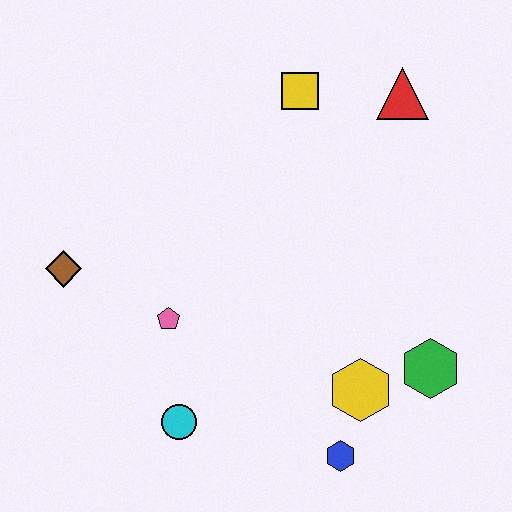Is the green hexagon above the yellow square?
No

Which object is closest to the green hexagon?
The yellow hexagon is closest to the green hexagon.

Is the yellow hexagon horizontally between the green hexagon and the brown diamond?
Yes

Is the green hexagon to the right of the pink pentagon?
Yes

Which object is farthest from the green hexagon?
The brown diamond is farthest from the green hexagon.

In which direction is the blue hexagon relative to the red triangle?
The blue hexagon is below the red triangle.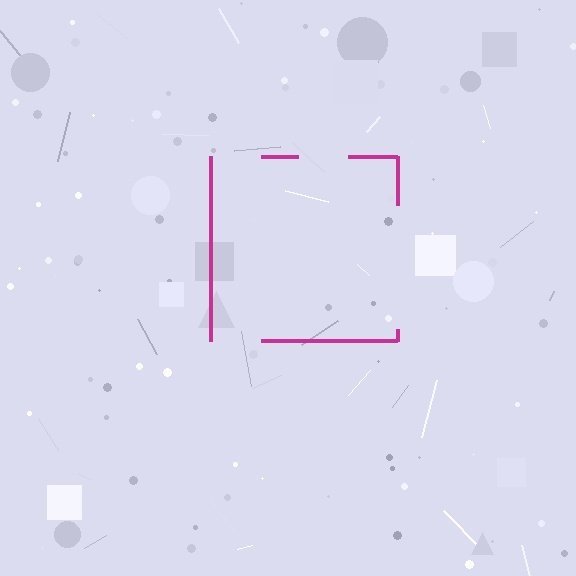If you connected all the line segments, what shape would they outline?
They would outline a square.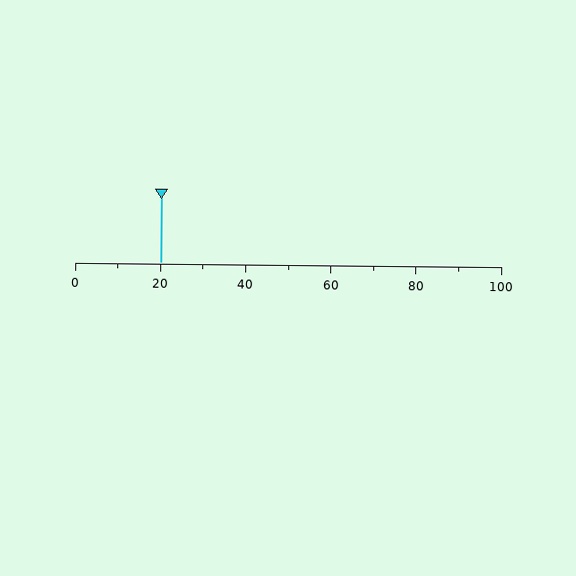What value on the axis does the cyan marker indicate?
The marker indicates approximately 20.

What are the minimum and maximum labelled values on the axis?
The axis runs from 0 to 100.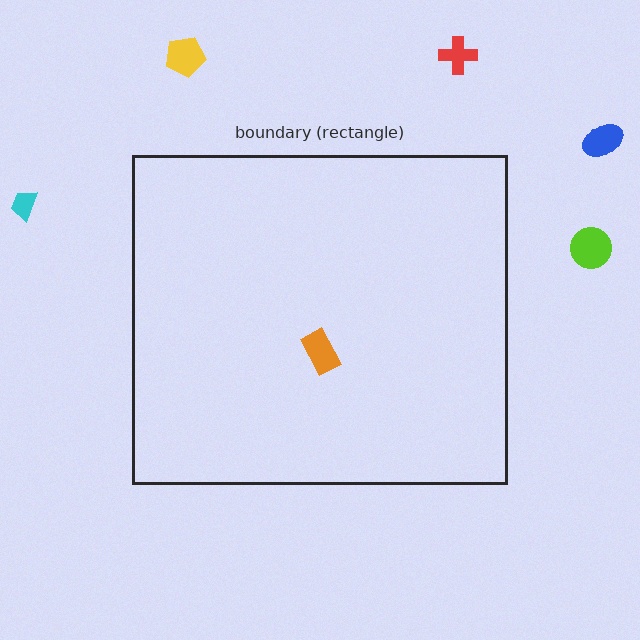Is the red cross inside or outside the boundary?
Outside.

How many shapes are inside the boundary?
1 inside, 5 outside.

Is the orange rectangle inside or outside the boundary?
Inside.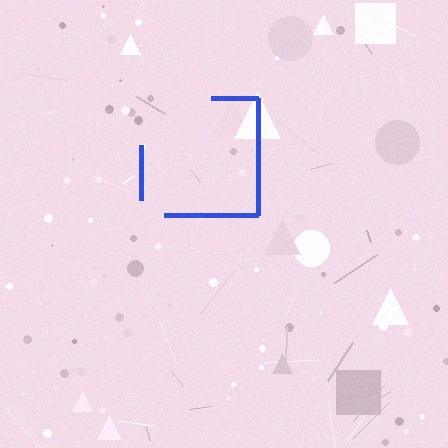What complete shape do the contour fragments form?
The contour fragments form a square.